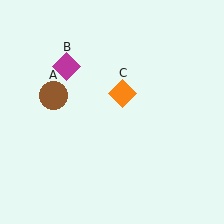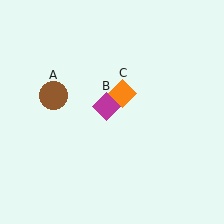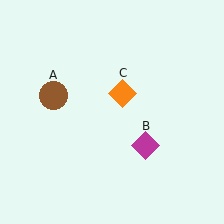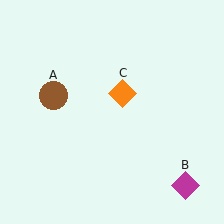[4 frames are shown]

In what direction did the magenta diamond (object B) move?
The magenta diamond (object B) moved down and to the right.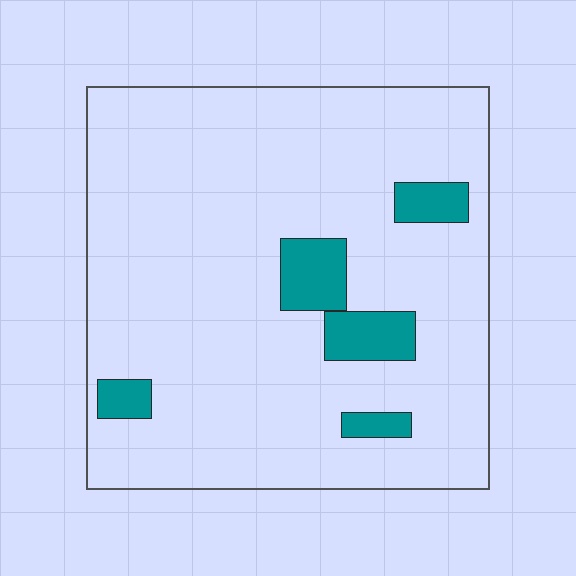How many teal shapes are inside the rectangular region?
5.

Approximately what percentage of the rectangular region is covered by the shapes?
Approximately 10%.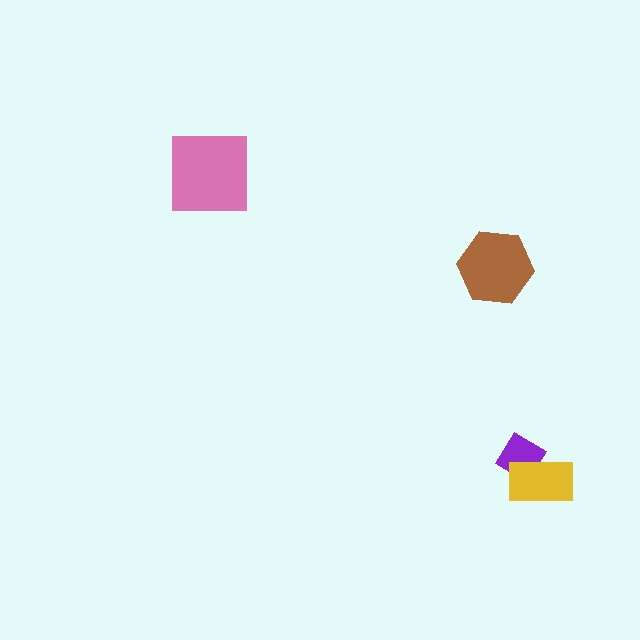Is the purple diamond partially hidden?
Yes, it is partially covered by another shape.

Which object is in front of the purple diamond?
The yellow rectangle is in front of the purple diamond.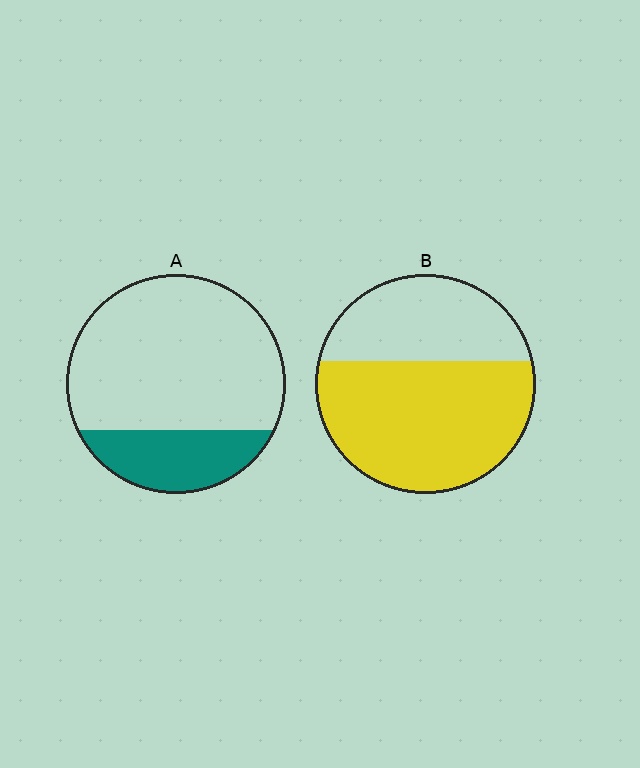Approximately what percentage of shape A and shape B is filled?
A is approximately 25% and B is approximately 65%.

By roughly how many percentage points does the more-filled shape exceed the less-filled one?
By roughly 40 percentage points (B over A).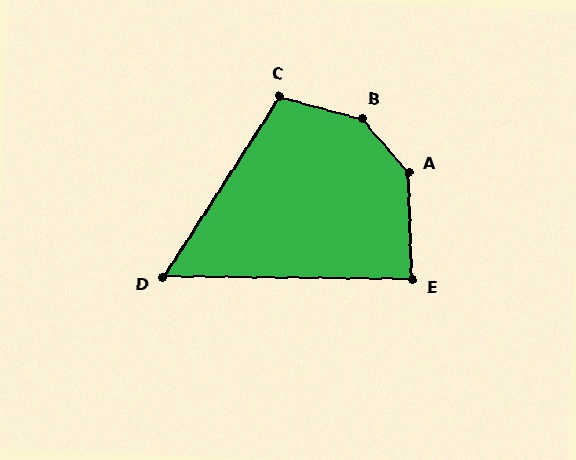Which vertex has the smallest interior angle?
D, at approximately 58 degrees.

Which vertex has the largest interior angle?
B, at approximately 146 degrees.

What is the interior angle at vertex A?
Approximately 141 degrees (obtuse).